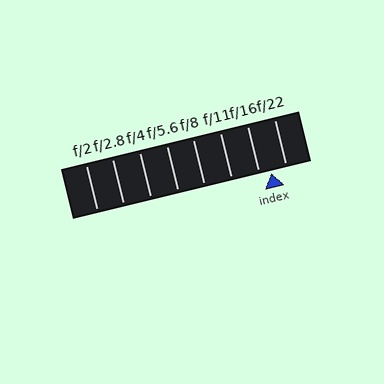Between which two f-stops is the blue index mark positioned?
The index mark is between f/16 and f/22.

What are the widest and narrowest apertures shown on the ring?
The widest aperture shown is f/2 and the narrowest is f/22.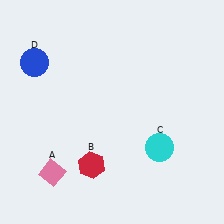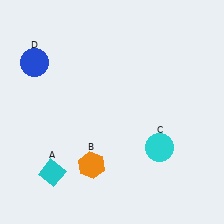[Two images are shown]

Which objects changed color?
A changed from pink to cyan. B changed from red to orange.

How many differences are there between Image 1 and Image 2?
There are 2 differences between the two images.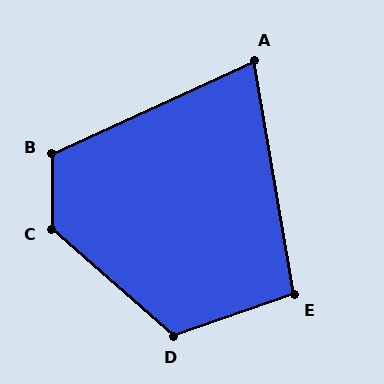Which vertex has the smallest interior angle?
A, at approximately 75 degrees.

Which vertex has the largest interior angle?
C, at approximately 131 degrees.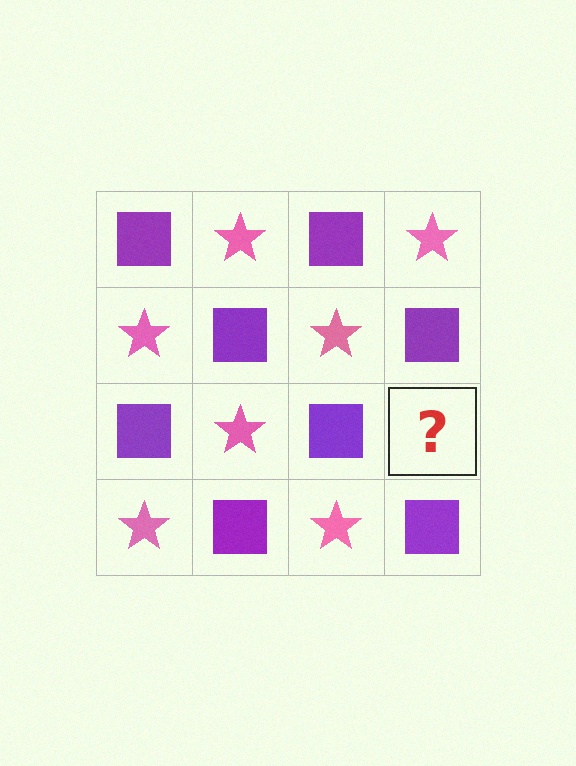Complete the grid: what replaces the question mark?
The question mark should be replaced with a pink star.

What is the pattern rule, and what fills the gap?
The rule is that it alternates purple square and pink star in a checkerboard pattern. The gap should be filled with a pink star.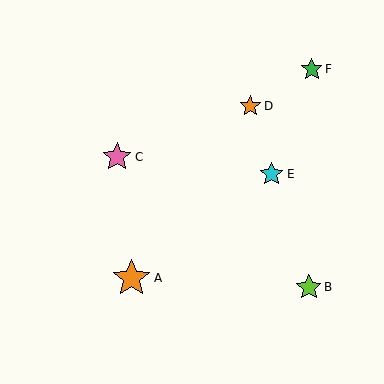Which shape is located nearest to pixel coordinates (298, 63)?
The green star (labeled F) at (312, 69) is nearest to that location.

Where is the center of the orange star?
The center of the orange star is at (250, 106).